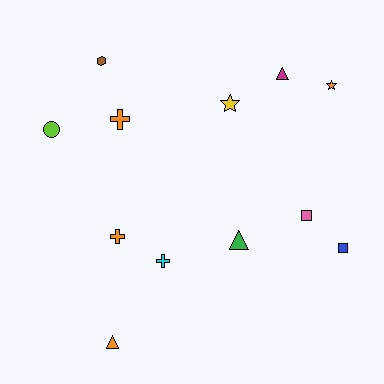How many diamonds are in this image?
There are no diamonds.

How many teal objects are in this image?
There are no teal objects.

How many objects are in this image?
There are 12 objects.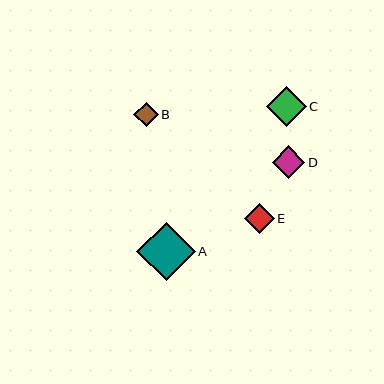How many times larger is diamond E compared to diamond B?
Diamond E is approximately 1.2 times the size of diamond B.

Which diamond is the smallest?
Diamond B is the smallest with a size of approximately 24 pixels.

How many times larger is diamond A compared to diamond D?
Diamond A is approximately 1.8 times the size of diamond D.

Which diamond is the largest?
Diamond A is the largest with a size of approximately 58 pixels.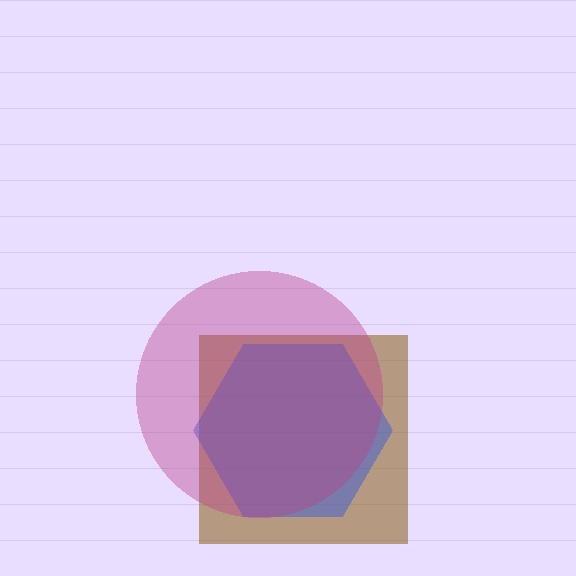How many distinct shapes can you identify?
There are 3 distinct shapes: a brown square, a blue hexagon, a magenta circle.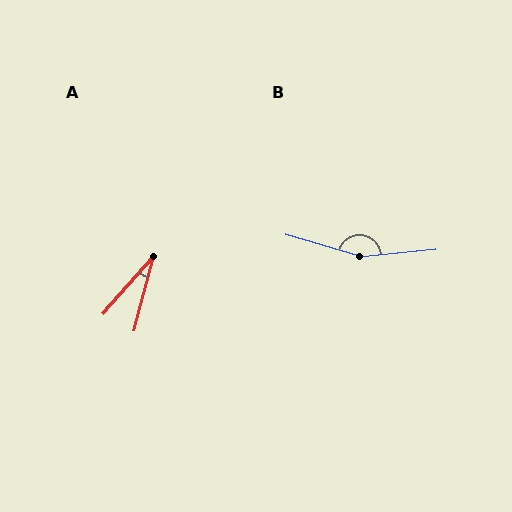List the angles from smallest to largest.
A (27°), B (158°).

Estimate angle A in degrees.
Approximately 27 degrees.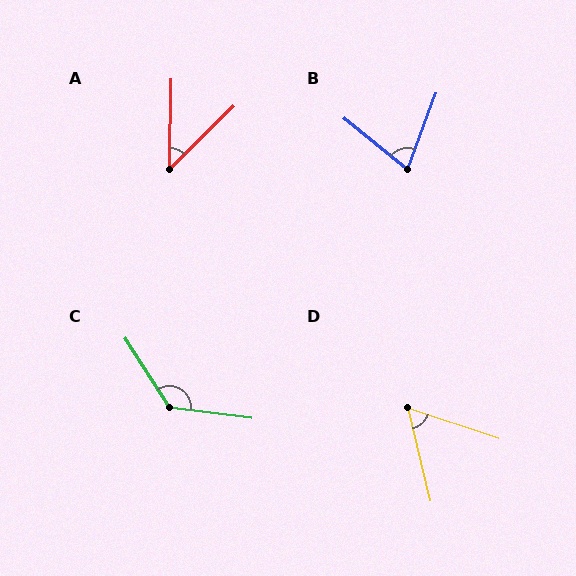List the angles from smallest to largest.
A (44°), D (58°), B (72°), C (130°).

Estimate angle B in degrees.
Approximately 72 degrees.